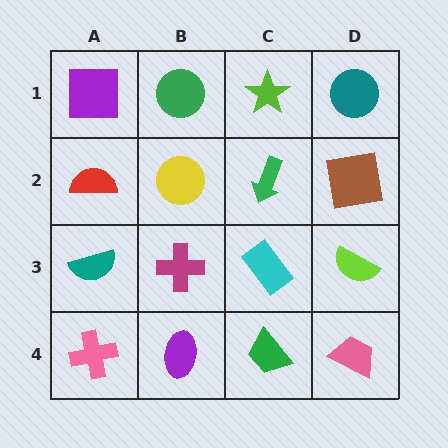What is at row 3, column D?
A lime semicircle.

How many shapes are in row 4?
4 shapes.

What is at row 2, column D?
A brown square.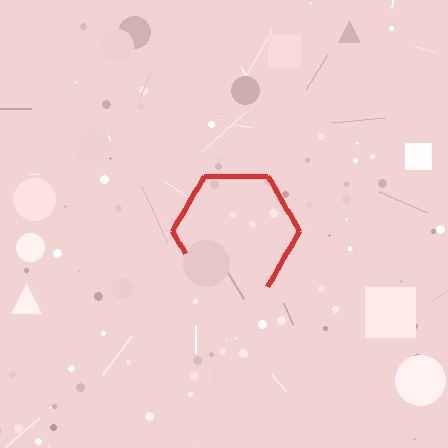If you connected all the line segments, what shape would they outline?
They would outline a hexagon.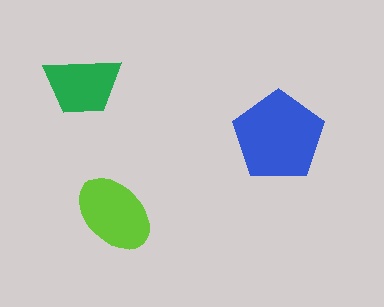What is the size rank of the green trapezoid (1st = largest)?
3rd.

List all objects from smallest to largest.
The green trapezoid, the lime ellipse, the blue pentagon.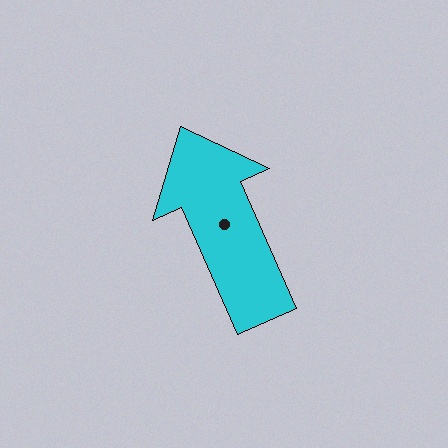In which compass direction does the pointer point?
Northwest.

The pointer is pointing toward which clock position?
Roughly 11 o'clock.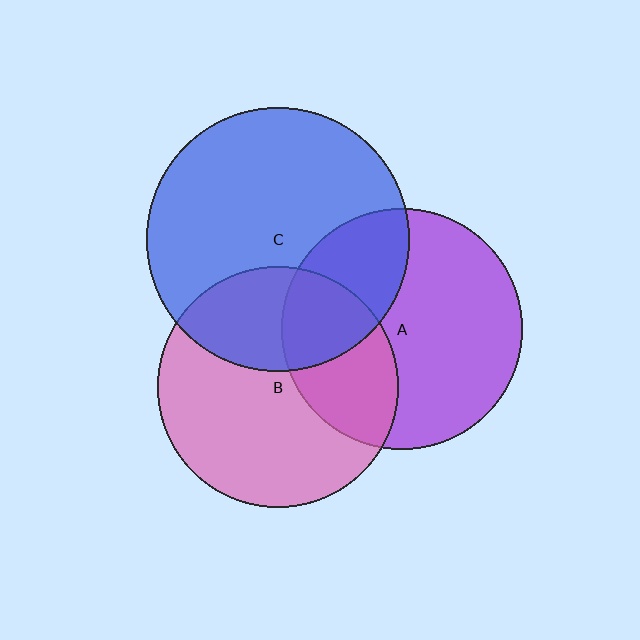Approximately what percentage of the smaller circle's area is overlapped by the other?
Approximately 35%.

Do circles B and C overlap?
Yes.